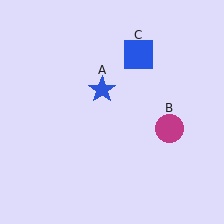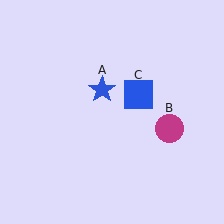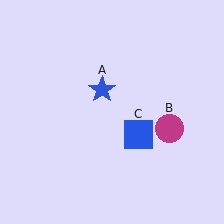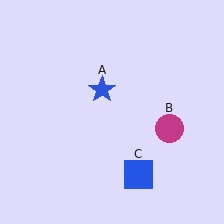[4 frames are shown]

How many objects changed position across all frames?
1 object changed position: blue square (object C).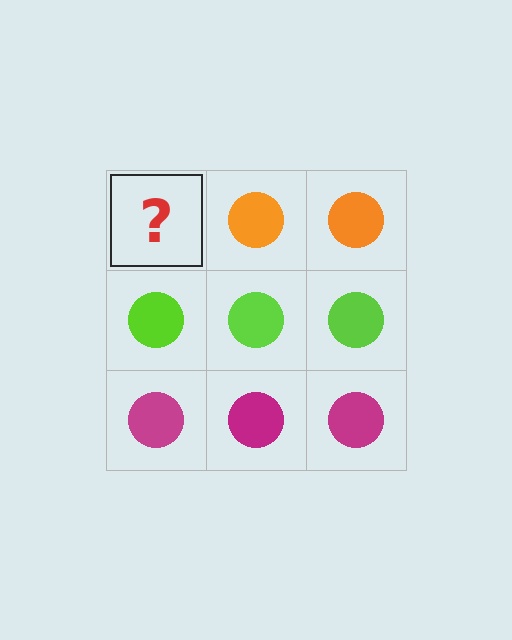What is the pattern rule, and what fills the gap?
The rule is that each row has a consistent color. The gap should be filled with an orange circle.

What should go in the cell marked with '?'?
The missing cell should contain an orange circle.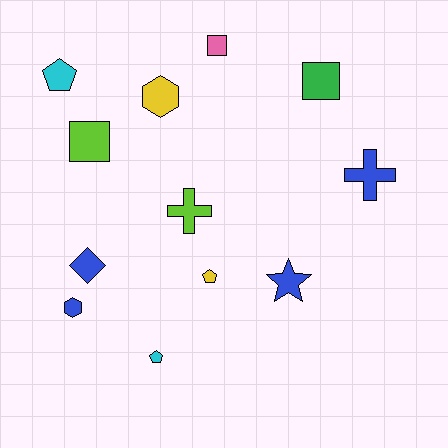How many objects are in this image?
There are 12 objects.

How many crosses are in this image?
There are 2 crosses.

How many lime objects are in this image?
There are 2 lime objects.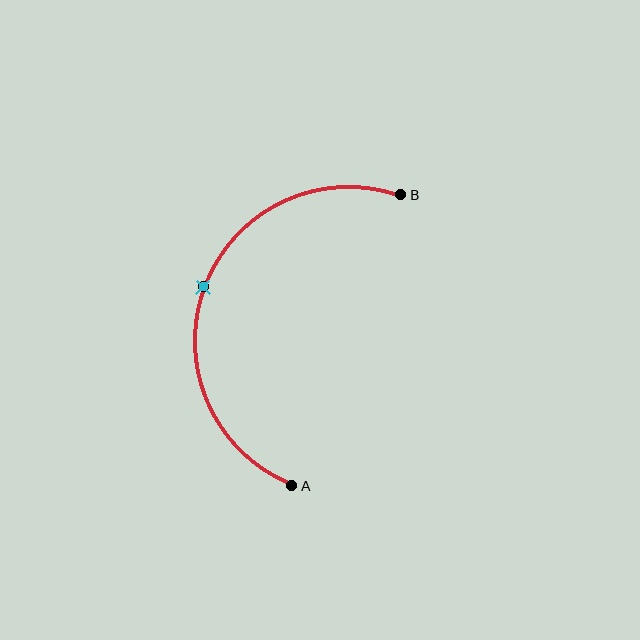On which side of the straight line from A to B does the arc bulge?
The arc bulges to the left of the straight line connecting A and B.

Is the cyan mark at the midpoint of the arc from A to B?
Yes. The cyan mark lies on the arc at equal arc-length from both A and B — it is the arc midpoint.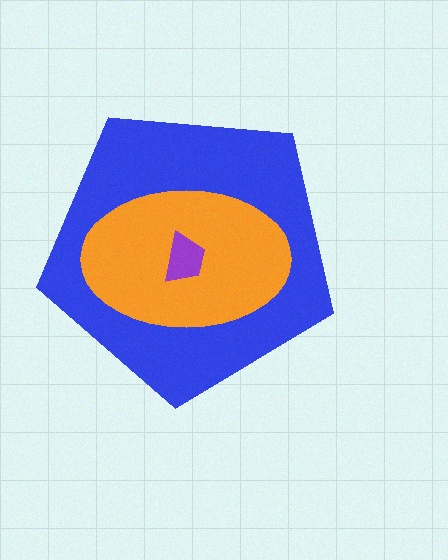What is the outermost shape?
The blue pentagon.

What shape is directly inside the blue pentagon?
The orange ellipse.